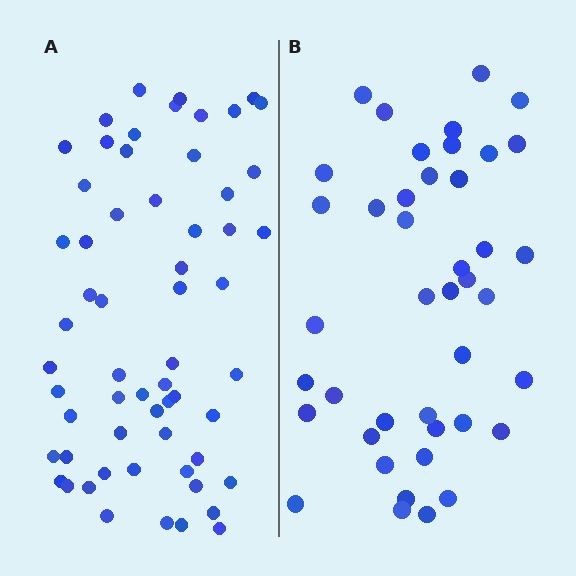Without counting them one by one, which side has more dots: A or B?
Region A (the left region) has more dots.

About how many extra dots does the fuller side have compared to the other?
Region A has approximately 20 more dots than region B.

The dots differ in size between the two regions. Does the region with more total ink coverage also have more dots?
No. Region B has more total ink coverage because its dots are larger, but region A actually contains more individual dots. Total area can be misleading — the number of items is what matters here.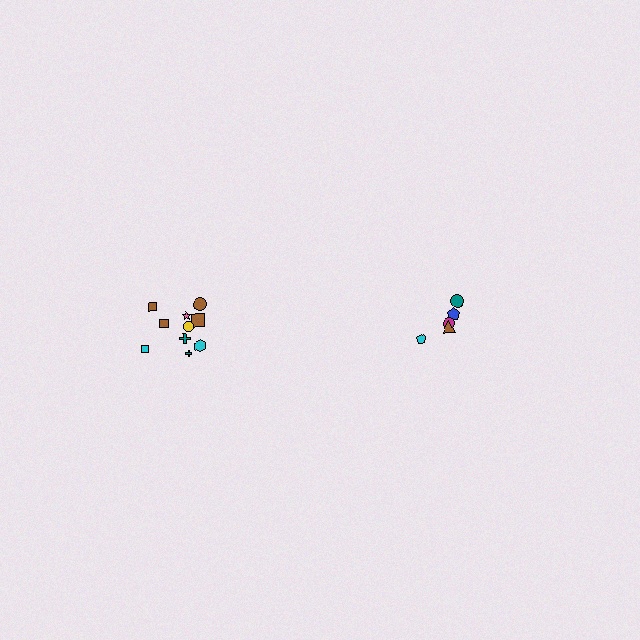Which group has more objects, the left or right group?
The left group.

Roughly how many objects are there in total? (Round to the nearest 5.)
Roughly 15 objects in total.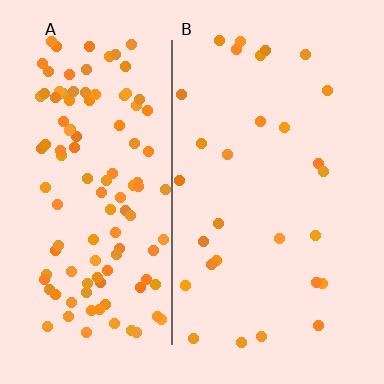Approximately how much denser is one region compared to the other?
Approximately 4.1× — region A over region B.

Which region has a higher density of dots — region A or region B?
A (the left).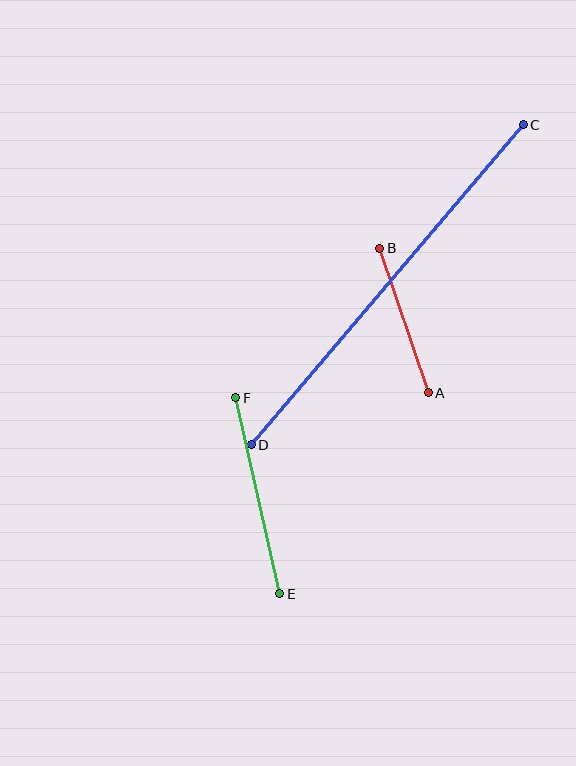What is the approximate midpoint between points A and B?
The midpoint is at approximately (404, 320) pixels.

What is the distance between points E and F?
The distance is approximately 201 pixels.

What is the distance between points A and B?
The distance is approximately 153 pixels.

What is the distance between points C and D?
The distance is approximately 420 pixels.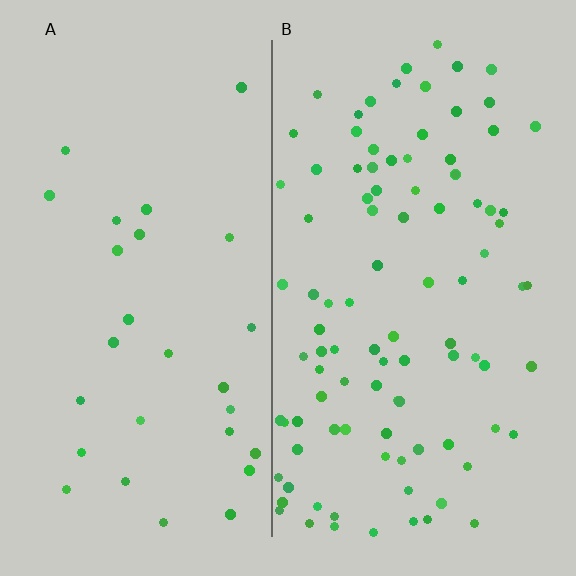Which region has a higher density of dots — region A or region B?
B (the right).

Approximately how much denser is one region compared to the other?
Approximately 3.4× — region B over region A.